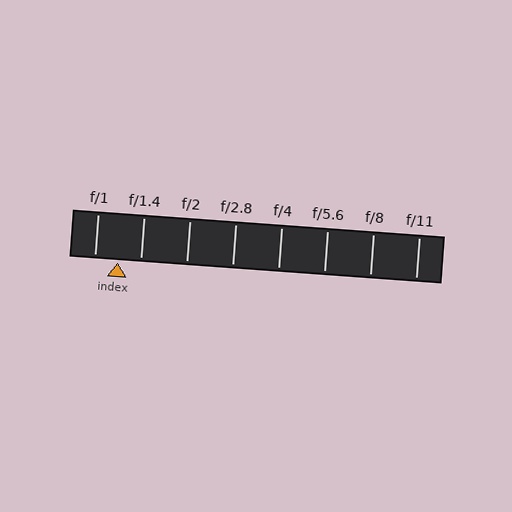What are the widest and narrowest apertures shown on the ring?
The widest aperture shown is f/1 and the narrowest is f/11.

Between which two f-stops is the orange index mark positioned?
The index mark is between f/1 and f/1.4.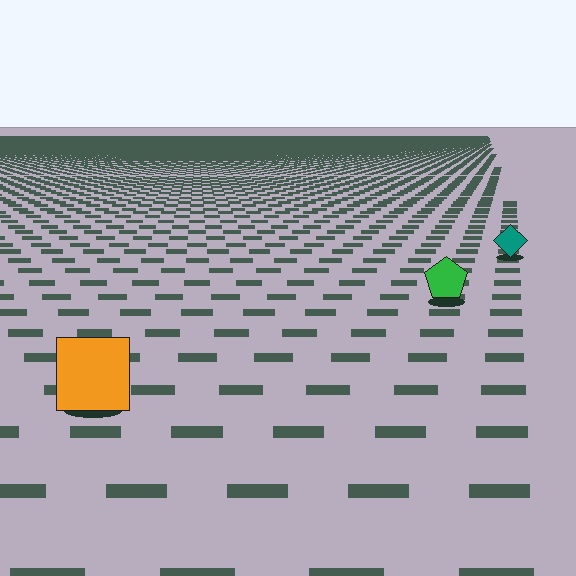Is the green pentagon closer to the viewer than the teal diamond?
Yes. The green pentagon is closer — you can tell from the texture gradient: the ground texture is coarser near it.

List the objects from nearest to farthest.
From nearest to farthest: the orange square, the green pentagon, the teal diamond.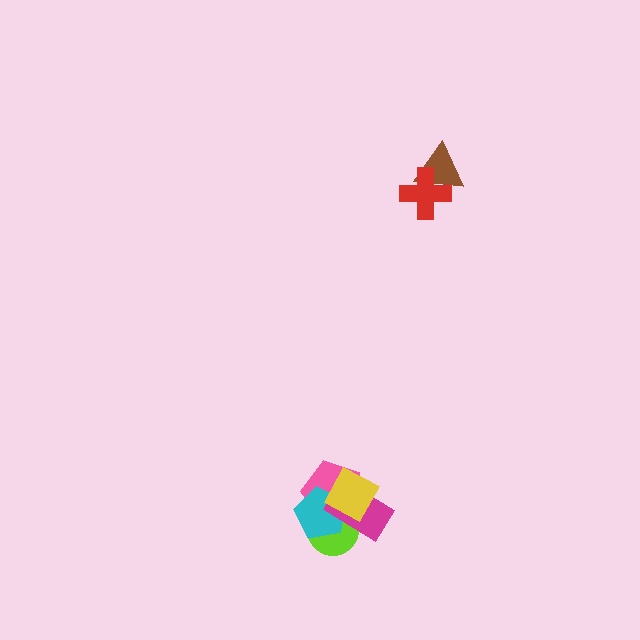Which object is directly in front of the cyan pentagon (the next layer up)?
The magenta rectangle is directly in front of the cyan pentagon.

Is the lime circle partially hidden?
Yes, it is partially covered by another shape.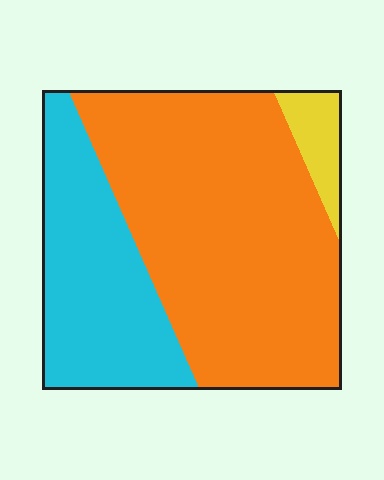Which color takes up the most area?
Orange, at roughly 65%.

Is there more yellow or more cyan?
Cyan.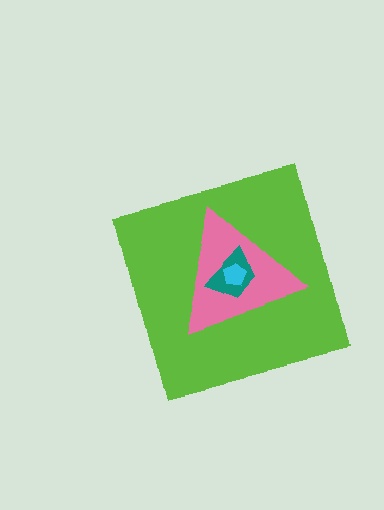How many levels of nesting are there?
4.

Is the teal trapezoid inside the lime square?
Yes.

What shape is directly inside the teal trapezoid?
The cyan pentagon.